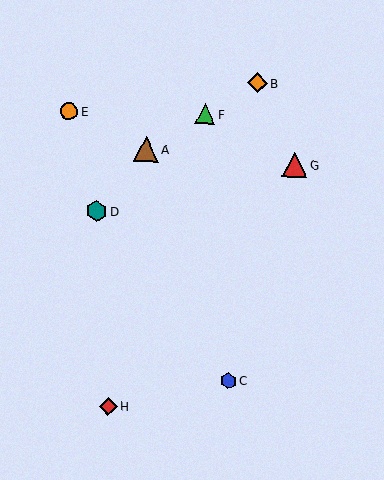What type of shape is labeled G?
Shape G is a red triangle.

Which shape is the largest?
The red triangle (labeled G) is the largest.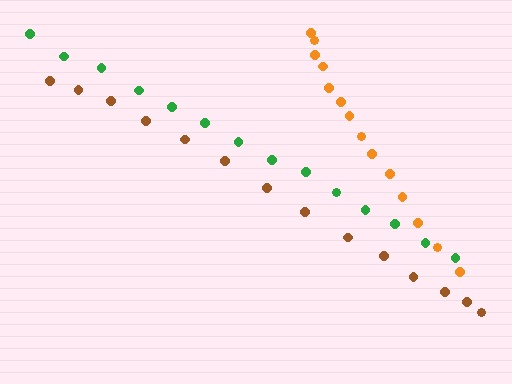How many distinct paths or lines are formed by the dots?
There are 3 distinct paths.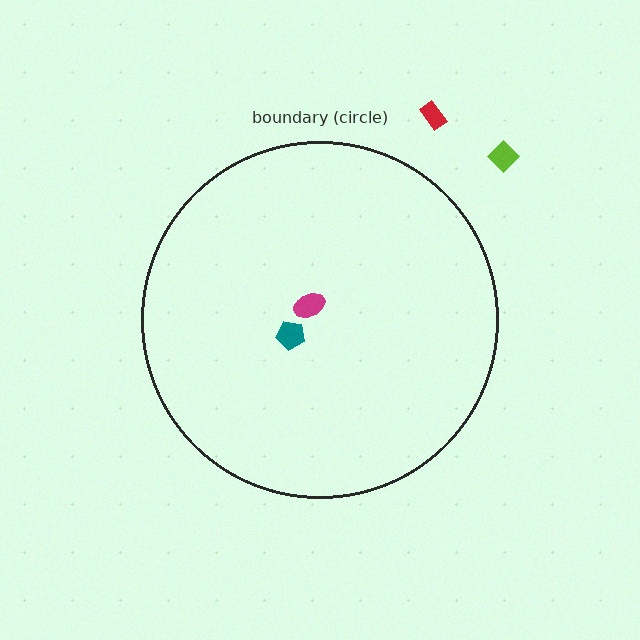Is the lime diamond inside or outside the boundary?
Outside.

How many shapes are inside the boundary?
2 inside, 2 outside.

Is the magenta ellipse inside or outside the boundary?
Inside.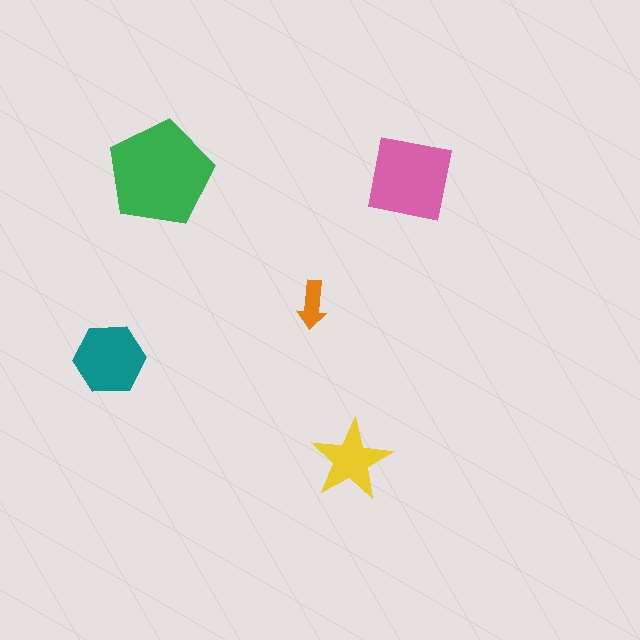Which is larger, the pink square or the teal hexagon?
The pink square.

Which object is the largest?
The green pentagon.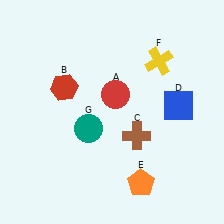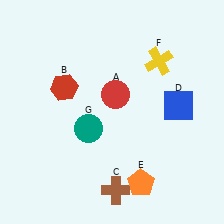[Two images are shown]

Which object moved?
The brown cross (C) moved down.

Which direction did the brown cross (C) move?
The brown cross (C) moved down.